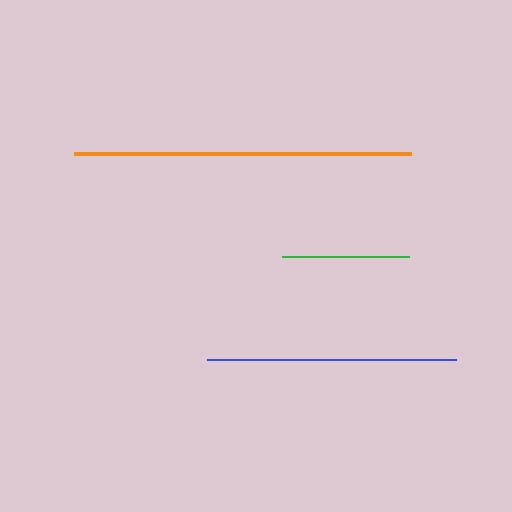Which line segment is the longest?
The orange line is the longest at approximately 337 pixels.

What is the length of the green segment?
The green segment is approximately 127 pixels long.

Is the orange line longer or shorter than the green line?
The orange line is longer than the green line.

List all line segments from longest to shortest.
From longest to shortest: orange, blue, green.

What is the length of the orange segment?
The orange segment is approximately 337 pixels long.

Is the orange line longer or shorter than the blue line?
The orange line is longer than the blue line.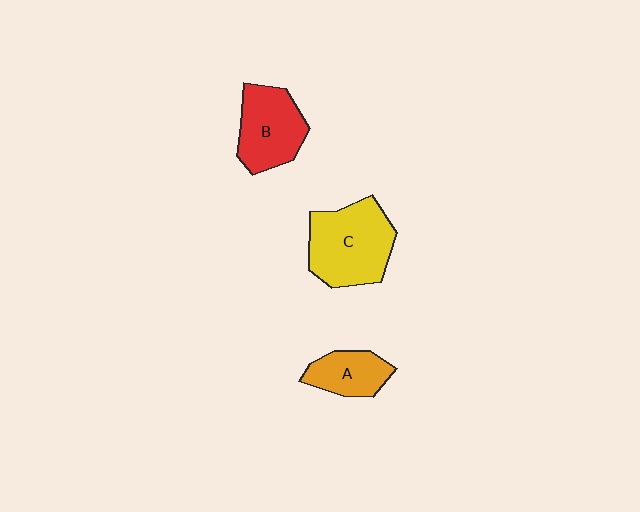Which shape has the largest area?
Shape C (yellow).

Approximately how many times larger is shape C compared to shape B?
Approximately 1.3 times.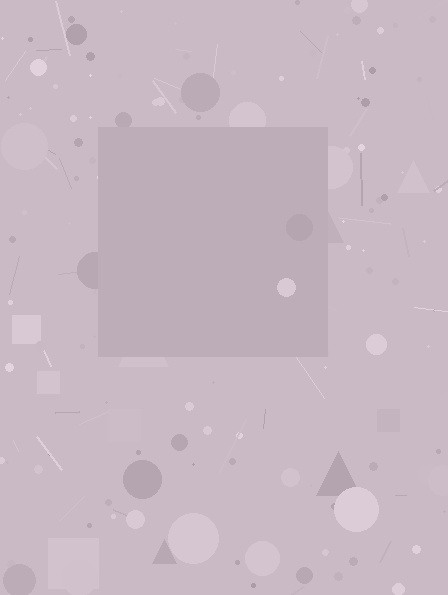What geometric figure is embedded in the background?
A square is embedded in the background.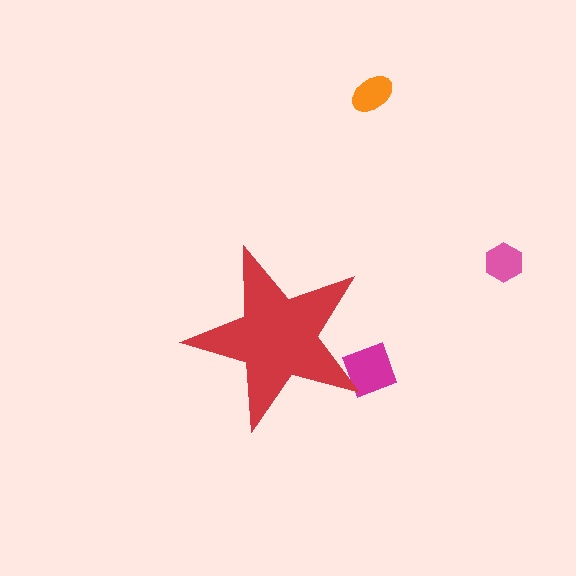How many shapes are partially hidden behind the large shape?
1 shape is partially hidden.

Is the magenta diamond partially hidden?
Yes, the magenta diamond is partially hidden behind the red star.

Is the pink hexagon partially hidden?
No, the pink hexagon is fully visible.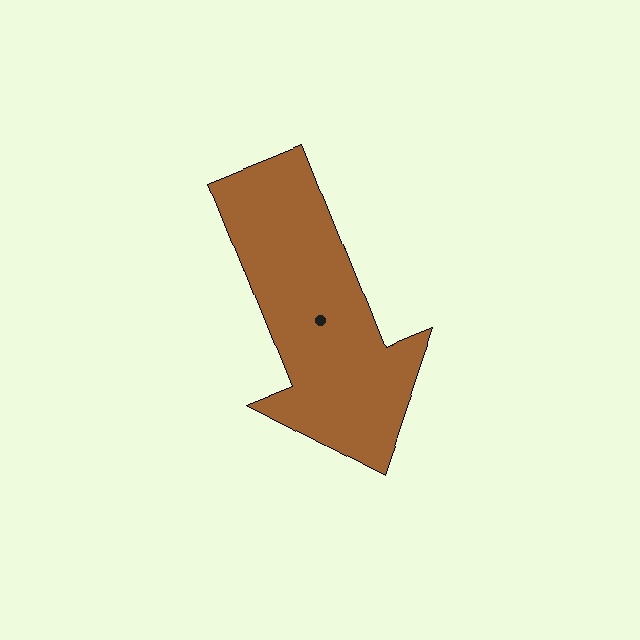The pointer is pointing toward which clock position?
Roughly 5 o'clock.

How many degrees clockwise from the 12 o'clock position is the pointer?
Approximately 158 degrees.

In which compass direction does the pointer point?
South.